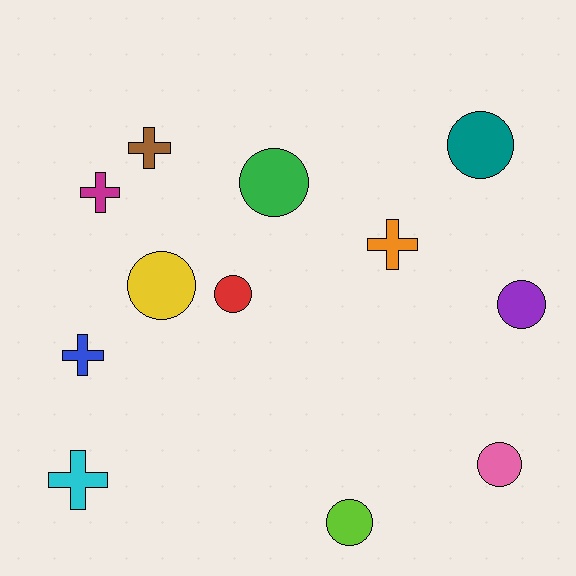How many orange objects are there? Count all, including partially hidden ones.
There is 1 orange object.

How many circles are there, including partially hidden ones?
There are 7 circles.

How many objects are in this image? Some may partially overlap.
There are 12 objects.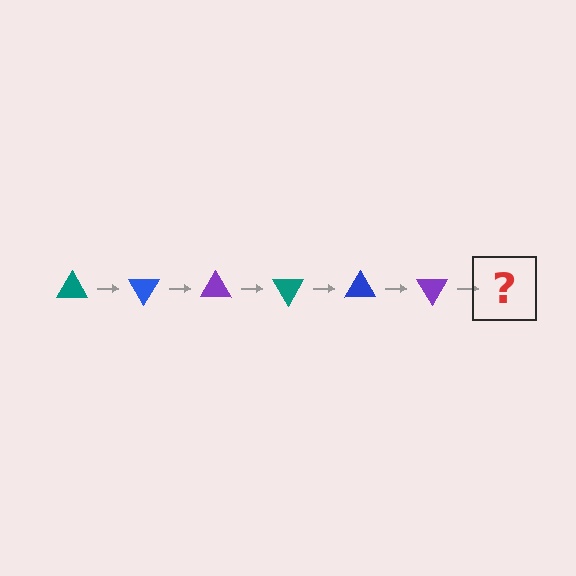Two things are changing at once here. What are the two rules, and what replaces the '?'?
The two rules are that it rotates 60 degrees each step and the color cycles through teal, blue, and purple. The '?' should be a teal triangle, rotated 360 degrees from the start.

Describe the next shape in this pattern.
It should be a teal triangle, rotated 360 degrees from the start.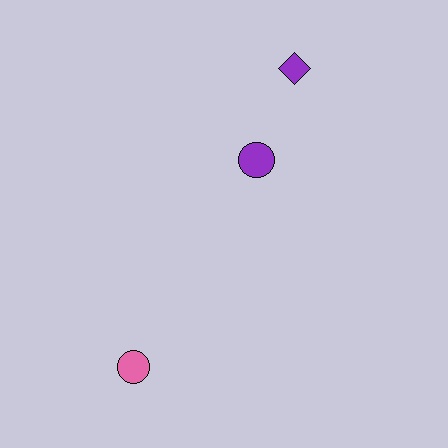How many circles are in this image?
There are 2 circles.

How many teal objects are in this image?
There are no teal objects.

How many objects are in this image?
There are 3 objects.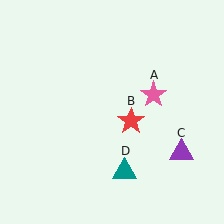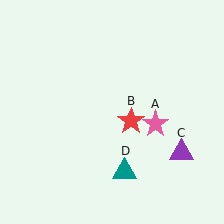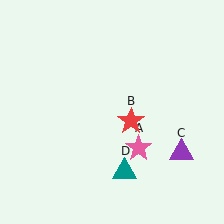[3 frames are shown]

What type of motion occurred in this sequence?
The pink star (object A) rotated clockwise around the center of the scene.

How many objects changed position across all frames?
1 object changed position: pink star (object A).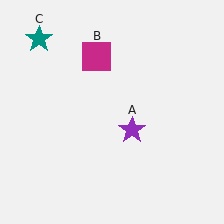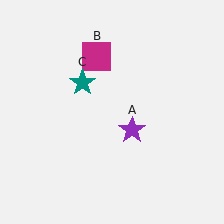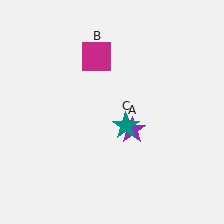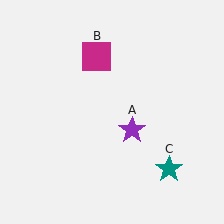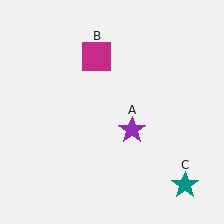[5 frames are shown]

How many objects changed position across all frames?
1 object changed position: teal star (object C).